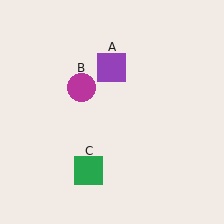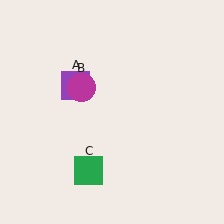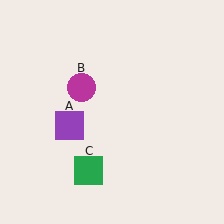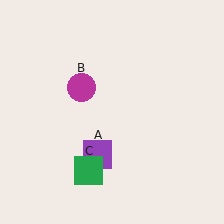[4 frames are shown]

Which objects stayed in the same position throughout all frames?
Magenta circle (object B) and green square (object C) remained stationary.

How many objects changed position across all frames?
1 object changed position: purple square (object A).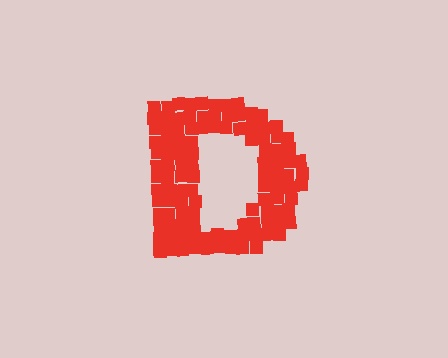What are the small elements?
The small elements are squares.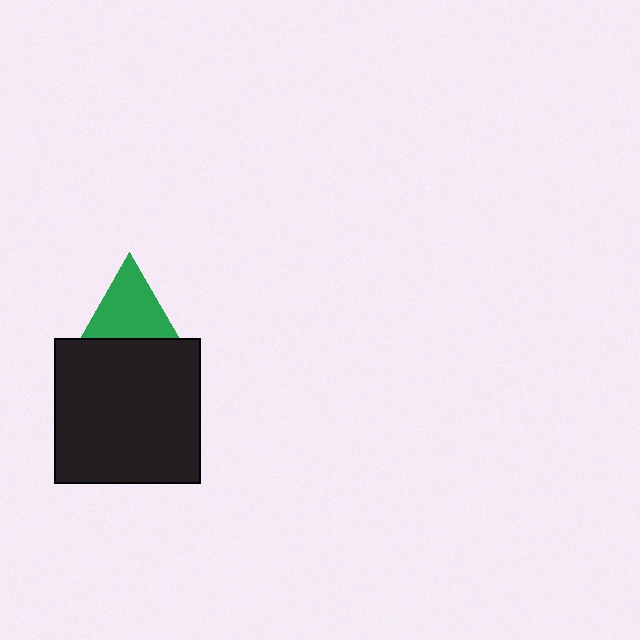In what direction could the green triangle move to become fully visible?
The green triangle could move up. That would shift it out from behind the black square entirely.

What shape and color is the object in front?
The object in front is a black square.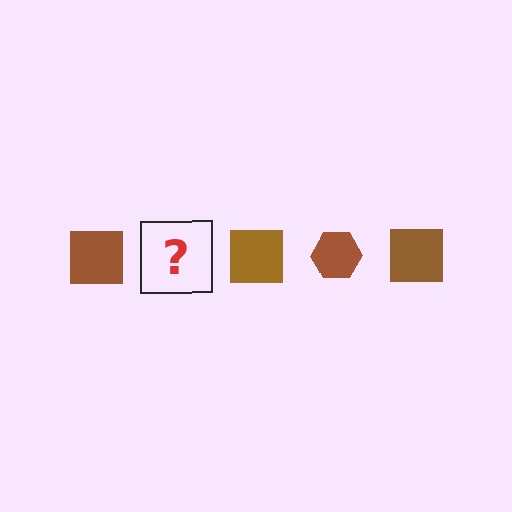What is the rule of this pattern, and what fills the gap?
The rule is that the pattern cycles through square, hexagon shapes in brown. The gap should be filled with a brown hexagon.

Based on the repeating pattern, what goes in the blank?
The blank should be a brown hexagon.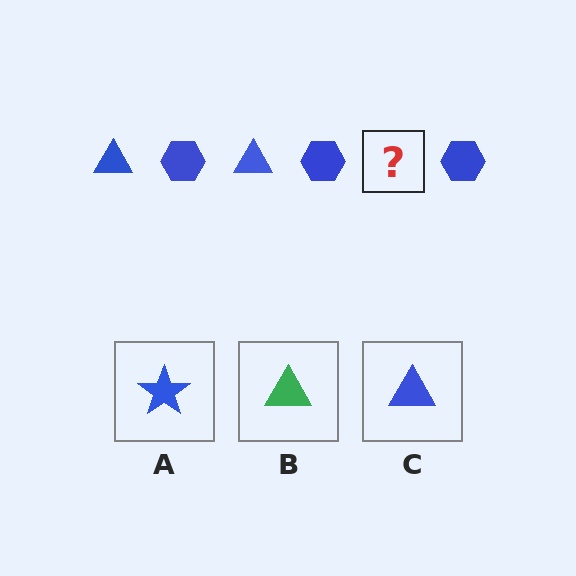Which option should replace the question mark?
Option C.